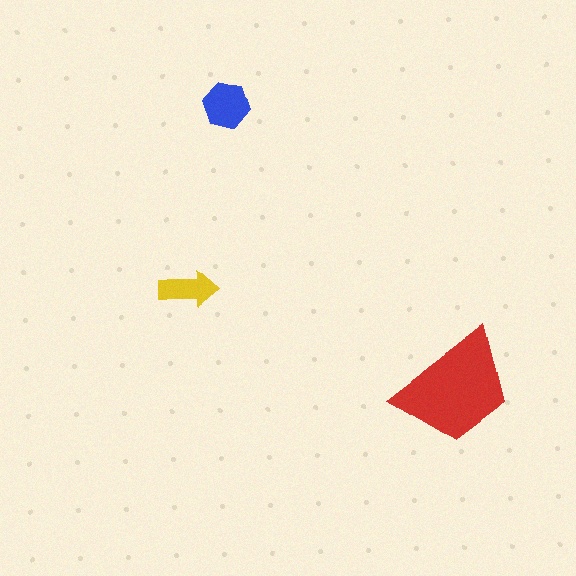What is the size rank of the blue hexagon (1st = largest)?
2nd.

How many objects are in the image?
There are 3 objects in the image.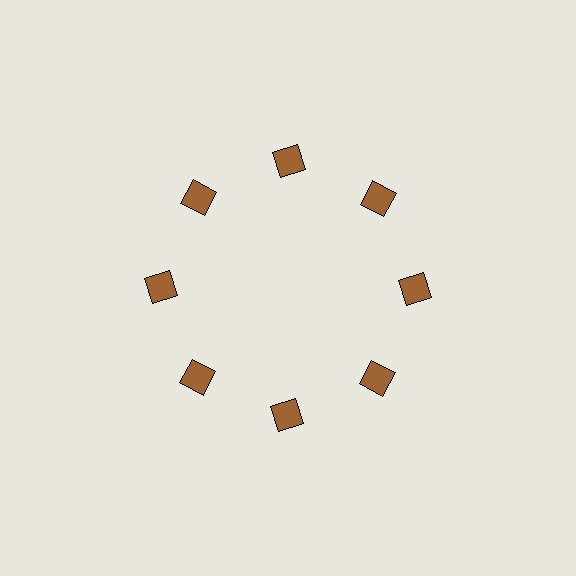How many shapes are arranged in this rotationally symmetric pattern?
There are 8 shapes, arranged in 8 groups of 1.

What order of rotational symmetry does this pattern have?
This pattern has 8-fold rotational symmetry.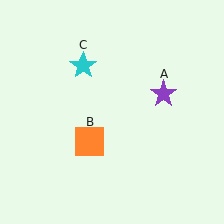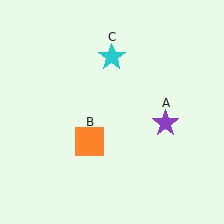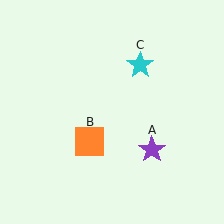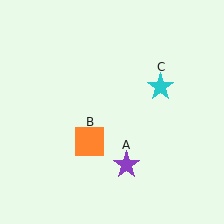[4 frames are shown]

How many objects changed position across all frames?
2 objects changed position: purple star (object A), cyan star (object C).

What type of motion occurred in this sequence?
The purple star (object A), cyan star (object C) rotated clockwise around the center of the scene.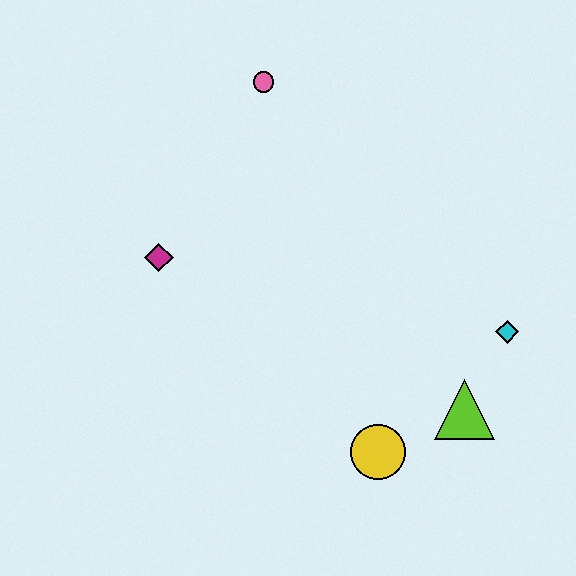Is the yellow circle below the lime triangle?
Yes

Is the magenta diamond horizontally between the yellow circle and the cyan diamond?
No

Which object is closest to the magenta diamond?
The pink circle is closest to the magenta diamond.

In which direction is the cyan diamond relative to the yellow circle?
The cyan diamond is to the right of the yellow circle.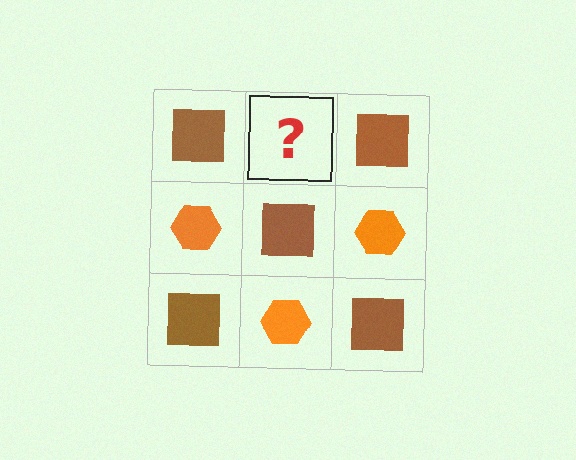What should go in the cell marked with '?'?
The missing cell should contain an orange hexagon.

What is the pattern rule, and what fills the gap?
The rule is that it alternates brown square and orange hexagon in a checkerboard pattern. The gap should be filled with an orange hexagon.